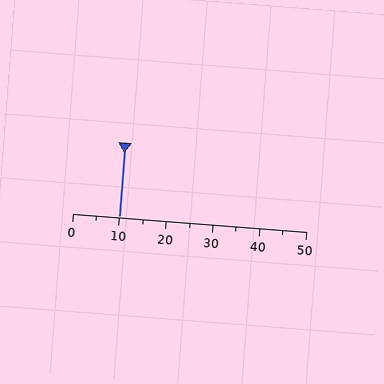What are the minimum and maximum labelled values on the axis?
The axis runs from 0 to 50.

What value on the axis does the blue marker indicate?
The marker indicates approximately 10.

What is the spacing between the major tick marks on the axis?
The major ticks are spaced 10 apart.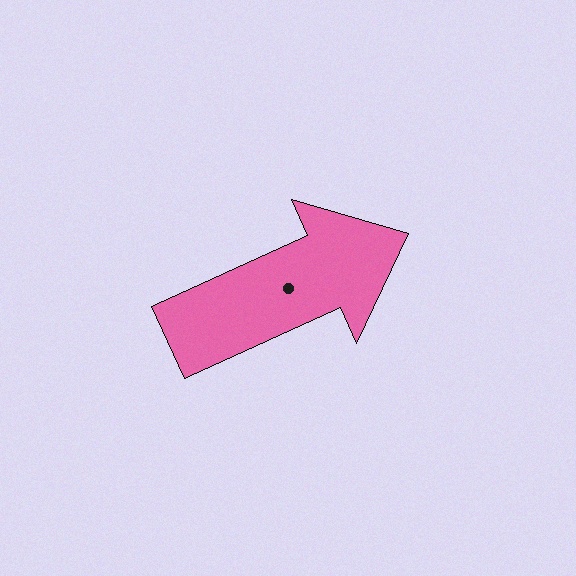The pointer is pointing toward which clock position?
Roughly 2 o'clock.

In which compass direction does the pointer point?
Northeast.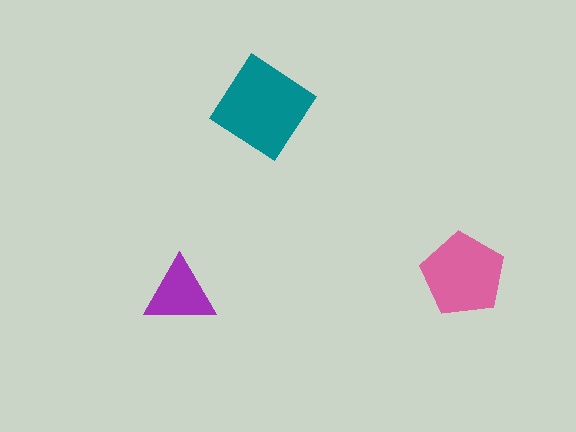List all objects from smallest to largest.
The purple triangle, the pink pentagon, the teal diamond.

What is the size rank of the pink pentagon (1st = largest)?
2nd.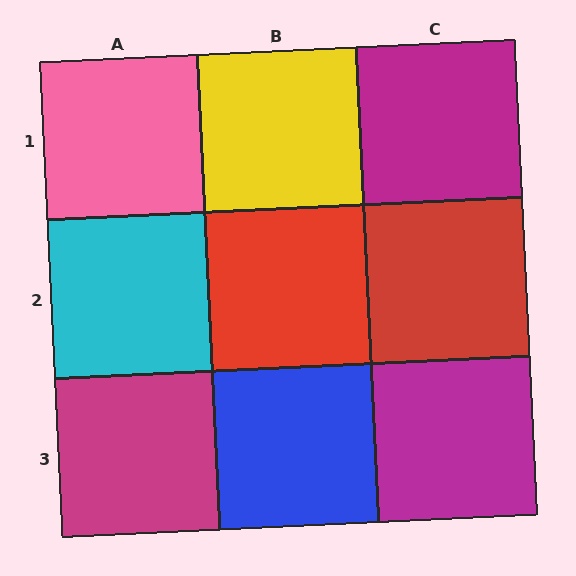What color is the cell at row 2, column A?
Cyan.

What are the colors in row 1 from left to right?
Pink, yellow, magenta.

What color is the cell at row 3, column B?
Blue.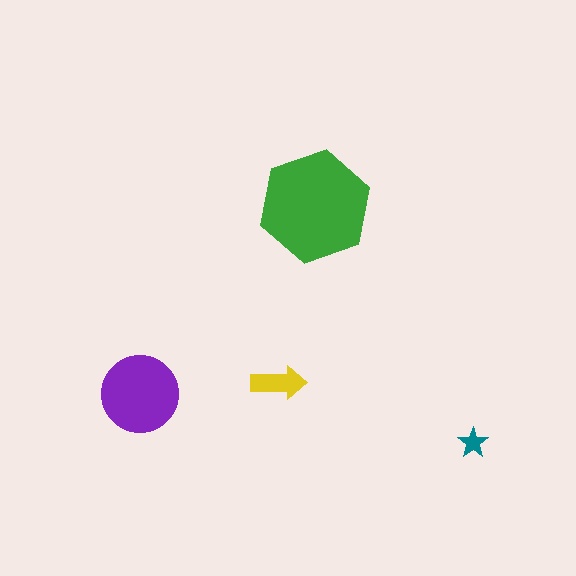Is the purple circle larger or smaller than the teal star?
Larger.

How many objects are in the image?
There are 4 objects in the image.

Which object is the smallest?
The teal star.